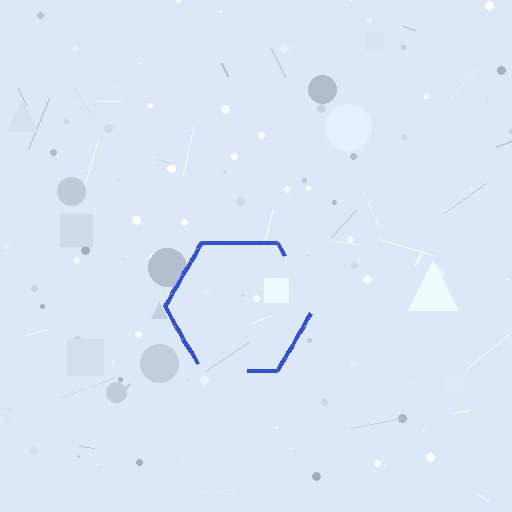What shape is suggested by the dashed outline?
The dashed outline suggests a hexagon.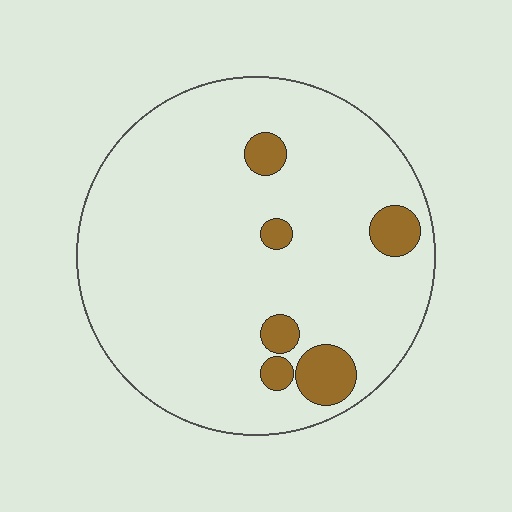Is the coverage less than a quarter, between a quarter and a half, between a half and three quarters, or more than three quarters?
Less than a quarter.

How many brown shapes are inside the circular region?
6.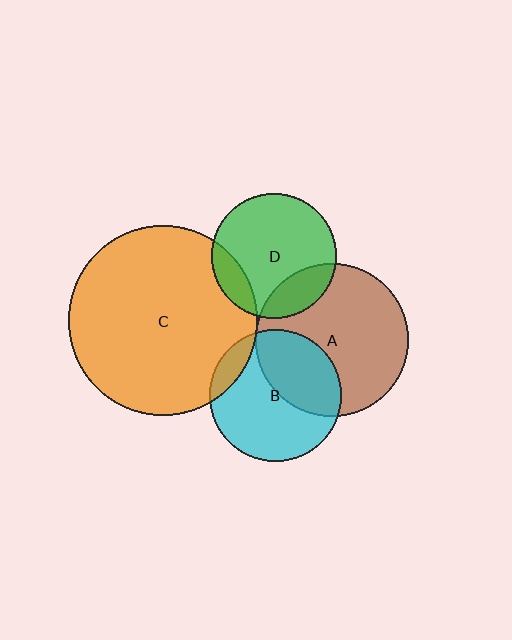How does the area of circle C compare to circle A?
Approximately 1.6 times.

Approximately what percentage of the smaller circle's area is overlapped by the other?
Approximately 15%.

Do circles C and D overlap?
Yes.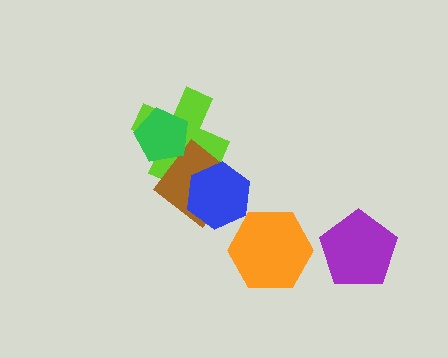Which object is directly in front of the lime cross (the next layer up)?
The brown diamond is directly in front of the lime cross.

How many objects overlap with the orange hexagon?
0 objects overlap with the orange hexagon.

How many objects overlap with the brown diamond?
3 objects overlap with the brown diamond.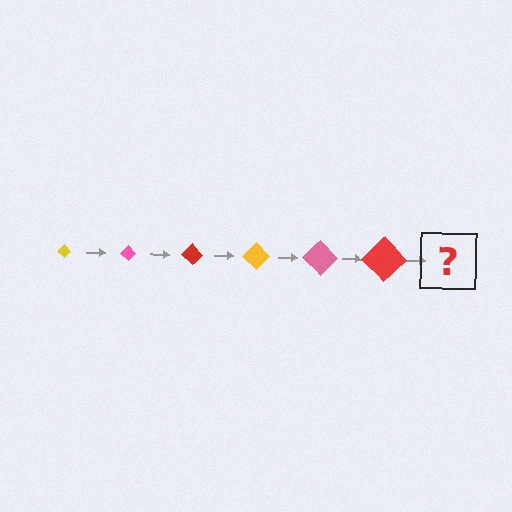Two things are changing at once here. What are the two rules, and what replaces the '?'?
The two rules are that the diamond grows larger each step and the color cycles through yellow, pink, and red. The '?' should be a yellow diamond, larger than the previous one.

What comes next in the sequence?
The next element should be a yellow diamond, larger than the previous one.